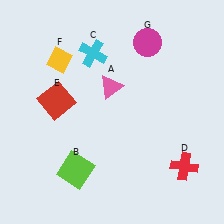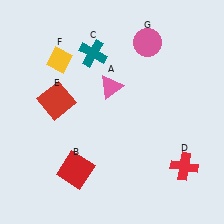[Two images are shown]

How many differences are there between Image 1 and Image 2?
There are 3 differences between the two images.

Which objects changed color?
B changed from lime to red. C changed from cyan to teal. G changed from magenta to pink.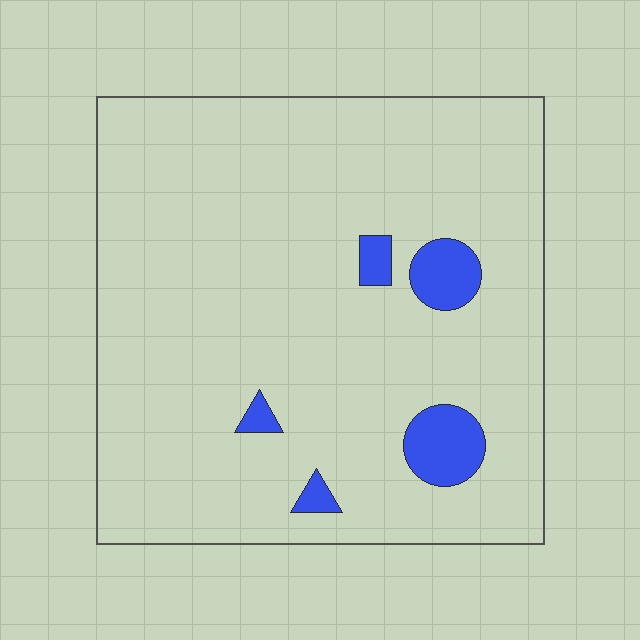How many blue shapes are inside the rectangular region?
5.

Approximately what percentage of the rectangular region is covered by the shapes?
Approximately 5%.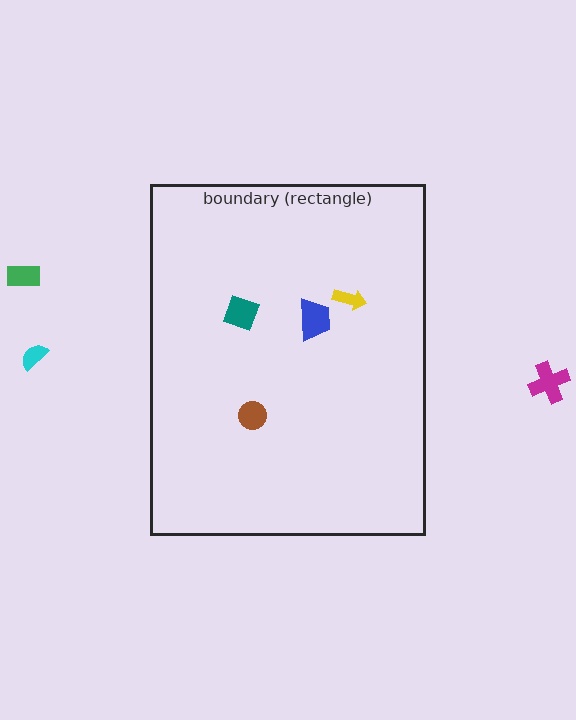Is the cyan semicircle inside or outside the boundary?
Outside.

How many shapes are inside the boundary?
4 inside, 3 outside.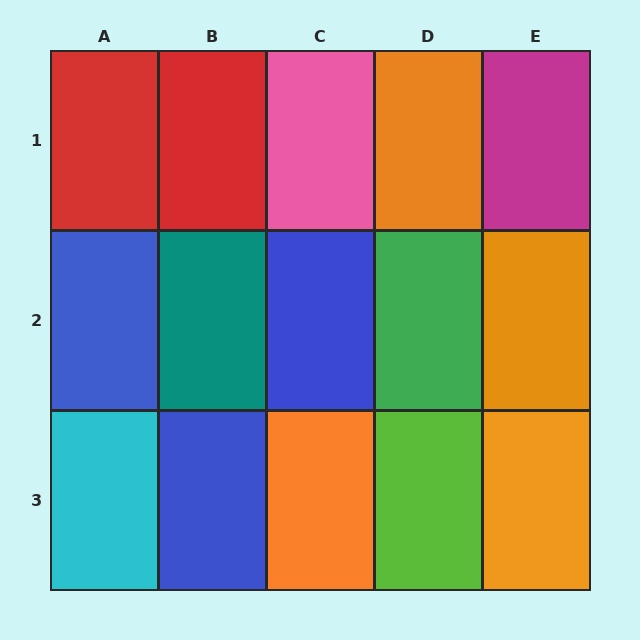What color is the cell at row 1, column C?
Pink.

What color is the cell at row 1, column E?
Magenta.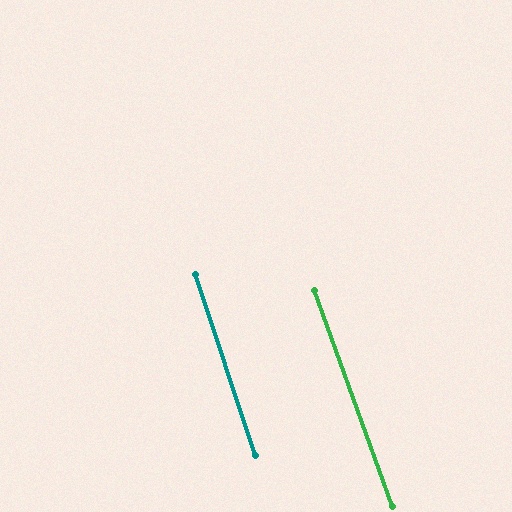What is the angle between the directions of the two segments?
Approximately 2 degrees.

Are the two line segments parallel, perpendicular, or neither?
Parallel — their directions differ by only 1.5°.